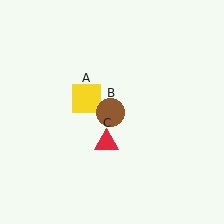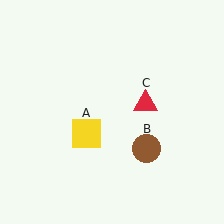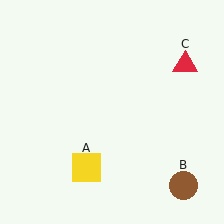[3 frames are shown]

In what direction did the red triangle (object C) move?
The red triangle (object C) moved up and to the right.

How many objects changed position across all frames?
3 objects changed position: yellow square (object A), brown circle (object B), red triangle (object C).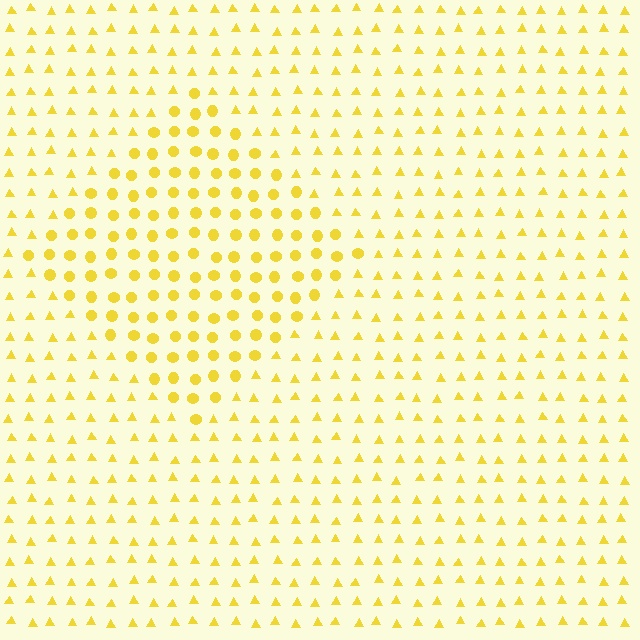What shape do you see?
I see a diamond.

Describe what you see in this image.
The image is filled with small yellow elements arranged in a uniform grid. A diamond-shaped region contains circles, while the surrounding area contains triangles. The boundary is defined purely by the change in element shape.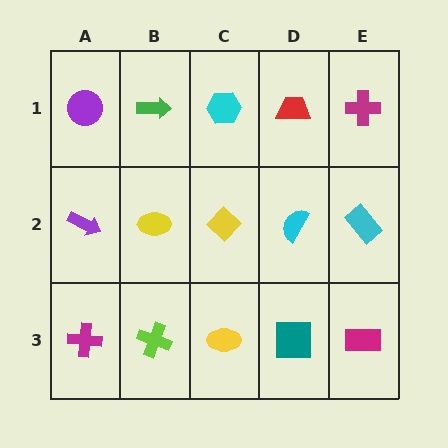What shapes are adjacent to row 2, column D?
A red trapezoid (row 1, column D), a teal square (row 3, column D), a yellow diamond (row 2, column C), a cyan rectangle (row 2, column E).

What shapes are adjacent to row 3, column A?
A purple arrow (row 2, column A), a lime cross (row 3, column B).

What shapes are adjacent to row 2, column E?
A magenta cross (row 1, column E), a magenta rectangle (row 3, column E), a cyan semicircle (row 2, column D).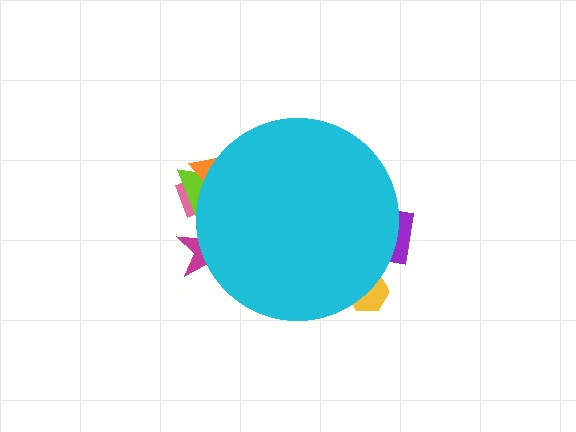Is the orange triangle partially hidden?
Yes, the orange triangle is partially hidden behind the cyan circle.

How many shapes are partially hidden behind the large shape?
6 shapes are partially hidden.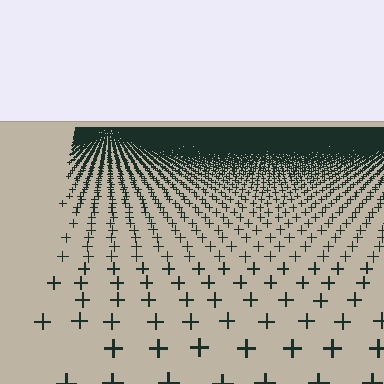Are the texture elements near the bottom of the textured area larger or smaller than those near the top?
Larger. Near the bottom, elements are closer to the viewer and appear at a bigger on-screen size.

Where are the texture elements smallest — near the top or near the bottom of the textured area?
Near the top.